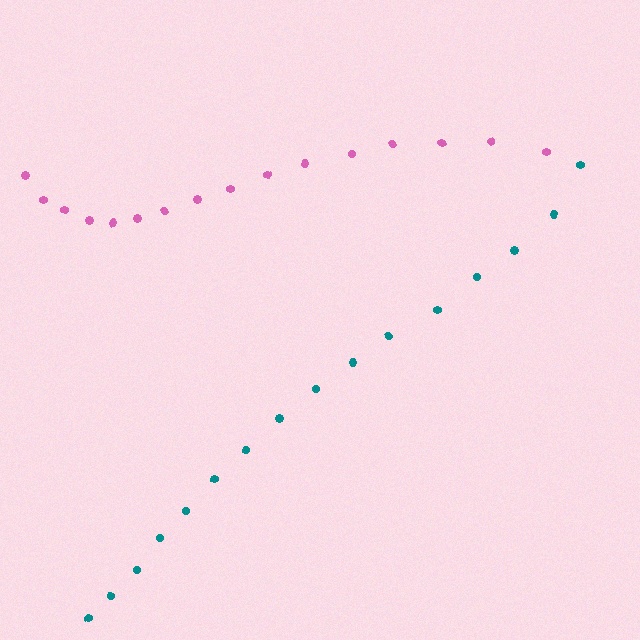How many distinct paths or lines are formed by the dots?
There are 2 distinct paths.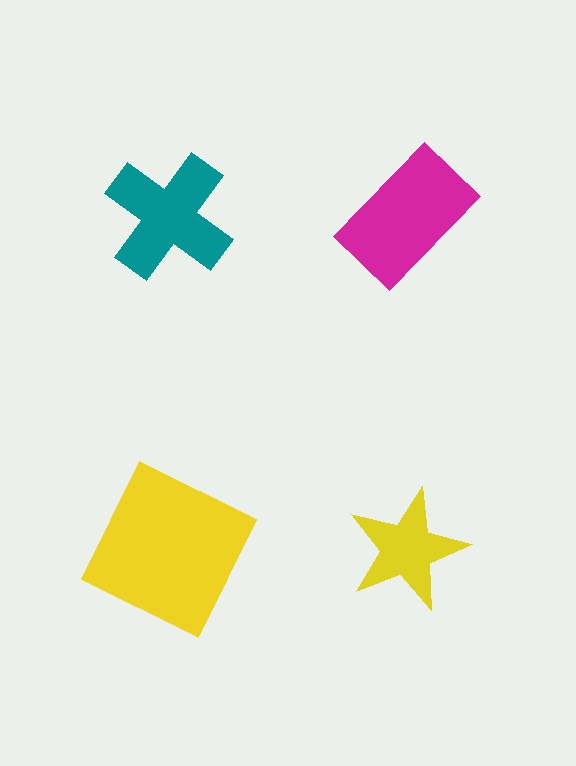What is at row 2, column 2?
A yellow star.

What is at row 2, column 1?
A yellow square.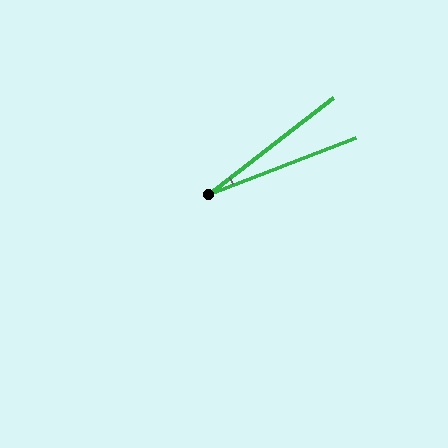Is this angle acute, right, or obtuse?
It is acute.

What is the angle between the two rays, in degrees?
Approximately 17 degrees.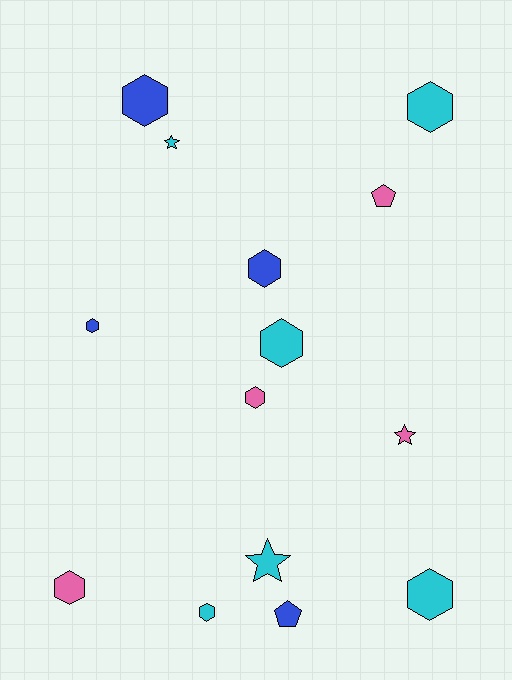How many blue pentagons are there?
There is 1 blue pentagon.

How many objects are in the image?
There are 14 objects.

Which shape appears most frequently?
Hexagon, with 9 objects.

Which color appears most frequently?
Cyan, with 6 objects.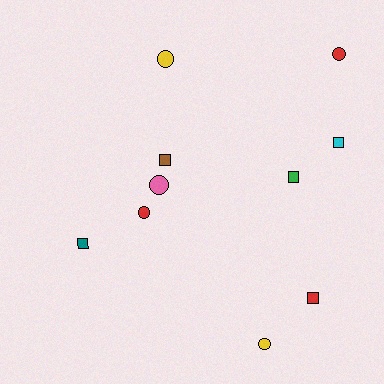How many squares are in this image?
There are 5 squares.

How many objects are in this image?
There are 10 objects.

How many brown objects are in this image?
There is 1 brown object.